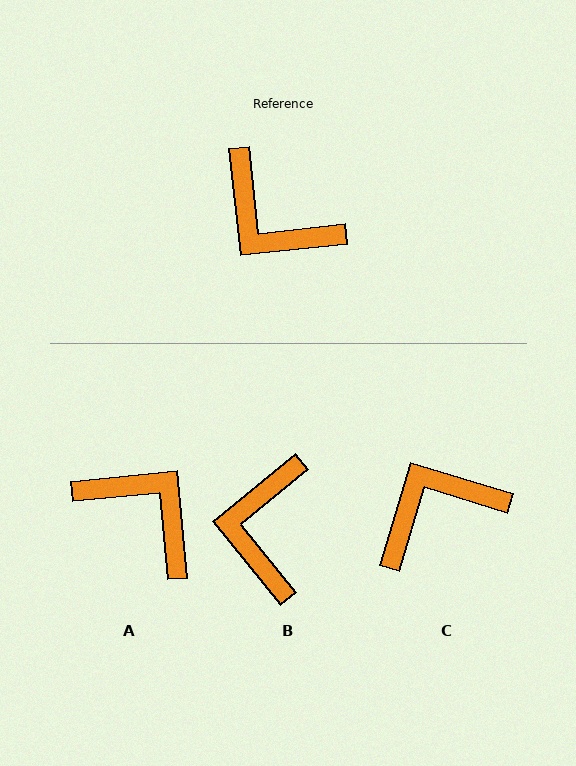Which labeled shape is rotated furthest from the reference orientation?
A, about 179 degrees away.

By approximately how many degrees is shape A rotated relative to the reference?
Approximately 179 degrees counter-clockwise.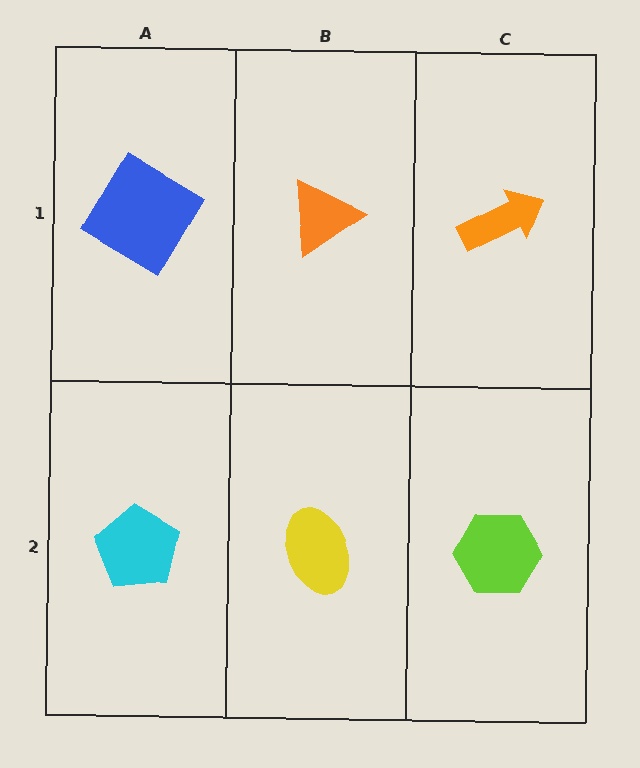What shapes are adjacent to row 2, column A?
A blue diamond (row 1, column A), a yellow ellipse (row 2, column B).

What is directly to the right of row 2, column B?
A lime hexagon.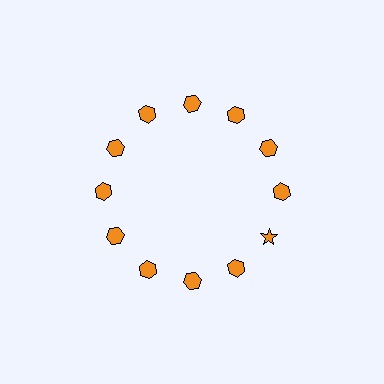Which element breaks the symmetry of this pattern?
The orange star at roughly the 4 o'clock position breaks the symmetry. All other shapes are orange hexagons.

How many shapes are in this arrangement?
There are 12 shapes arranged in a ring pattern.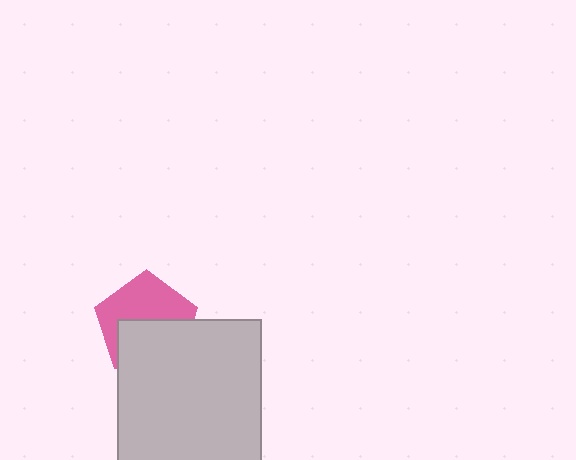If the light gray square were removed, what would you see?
You would see the complete pink pentagon.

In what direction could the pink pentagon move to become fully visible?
The pink pentagon could move up. That would shift it out from behind the light gray square entirely.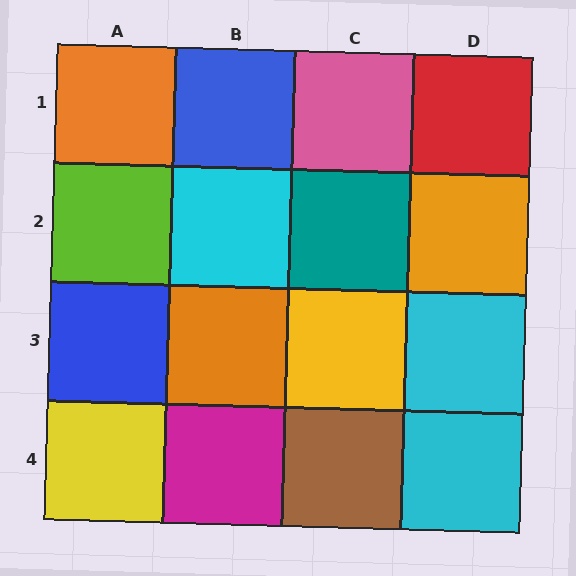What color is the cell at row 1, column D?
Red.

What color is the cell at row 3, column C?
Yellow.